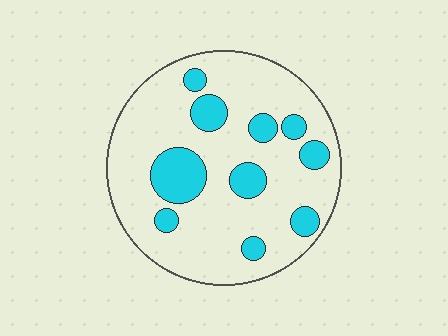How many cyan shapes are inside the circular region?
10.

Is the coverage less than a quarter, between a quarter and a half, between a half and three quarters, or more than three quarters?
Less than a quarter.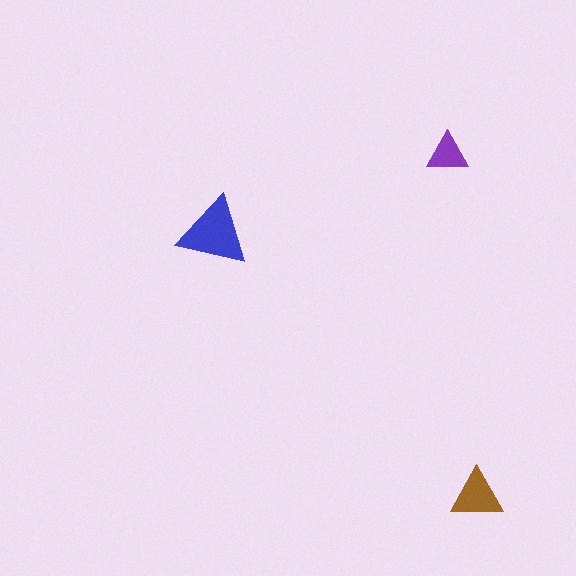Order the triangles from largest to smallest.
the blue one, the brown one, the purple one.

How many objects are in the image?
There are 3 objects in the image.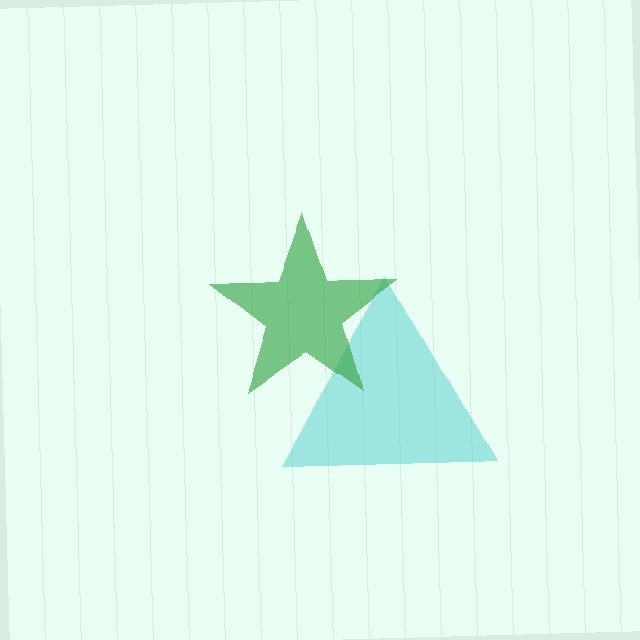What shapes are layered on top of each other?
The layered shapes are: a cyan triangle, a green star.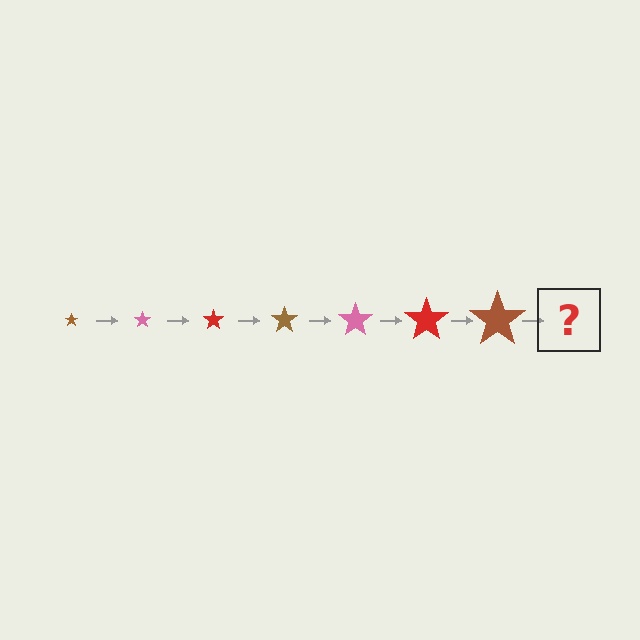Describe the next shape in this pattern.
It should be a pink star, larger than the previous one.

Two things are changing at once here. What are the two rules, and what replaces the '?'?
The two rules are that the star grows larger each step and the color cycles through brown, pink, and red. The '?' should be a pink star, larger than the previous one.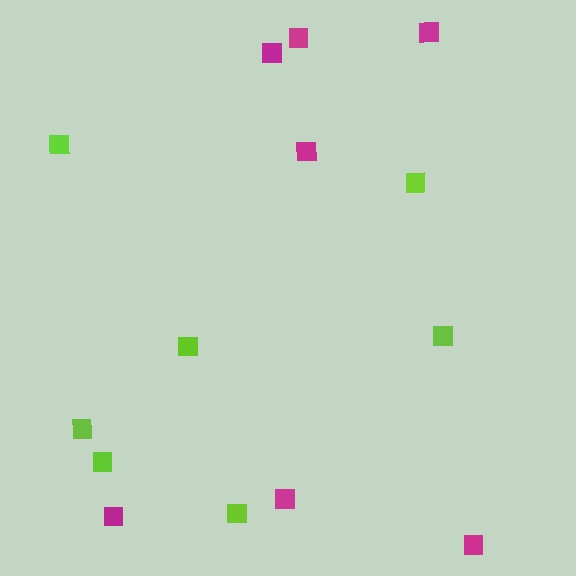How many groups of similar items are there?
There are 2 groups: one group of lime squares (7) and one group of magenta squares (7).